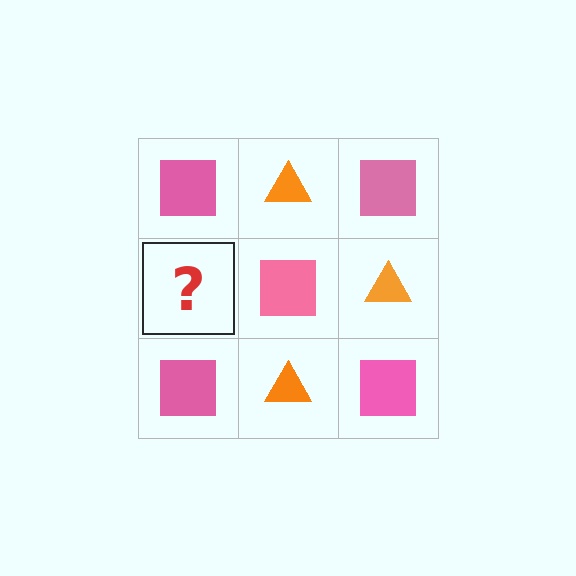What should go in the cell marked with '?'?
The missing cell should contain an orange triangle.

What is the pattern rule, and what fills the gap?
The rule is that it alternates pink square and orange triangle in a checkerboard pattern. The gap should be filled with an orange triangle.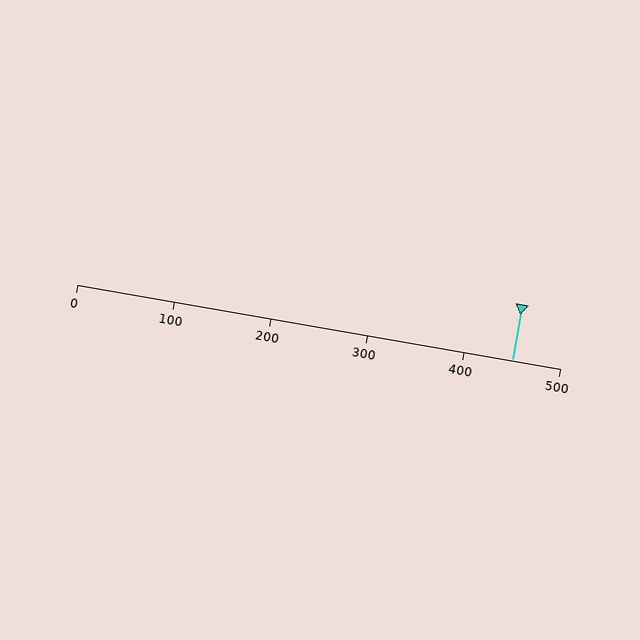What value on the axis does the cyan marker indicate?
The marker indicates approximately 450.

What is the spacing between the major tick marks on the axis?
The major ticks are spaced 100 apart.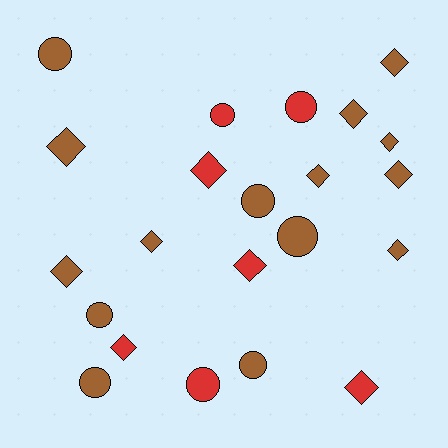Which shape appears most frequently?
Diamond, with 13 objects.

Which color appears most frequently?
Brown, with 15 objects.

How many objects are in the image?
There are 22 objects.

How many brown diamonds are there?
There are 9 brown diamonds.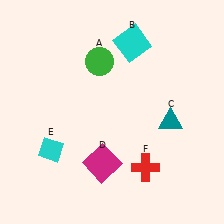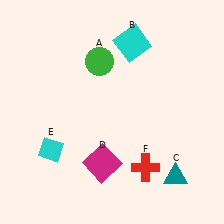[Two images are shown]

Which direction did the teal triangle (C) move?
The teal triangle (C) moved down.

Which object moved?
The teal triangle (C) moved down.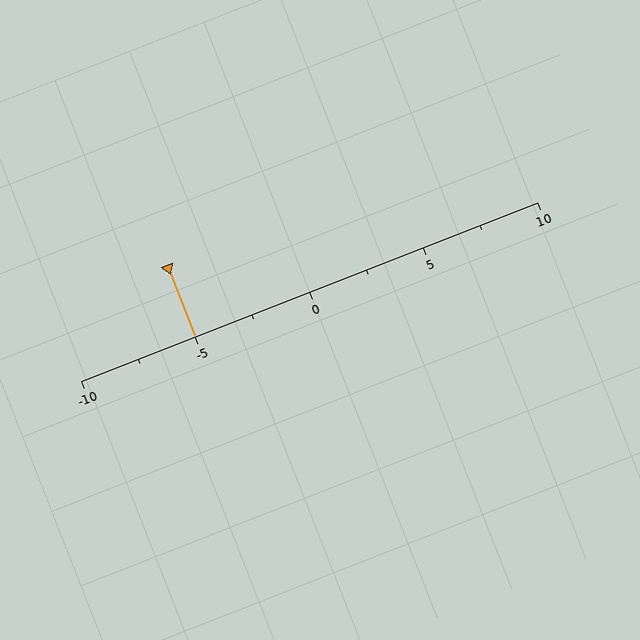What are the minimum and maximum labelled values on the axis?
The axis runs from -10 to 10.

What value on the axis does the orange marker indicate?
The marker indicates approximately -5.